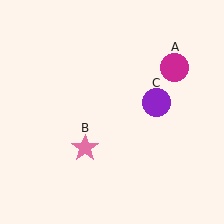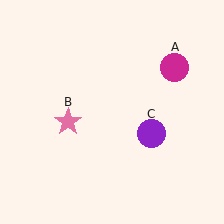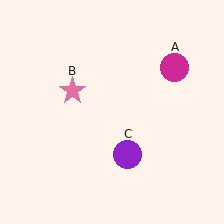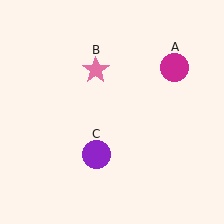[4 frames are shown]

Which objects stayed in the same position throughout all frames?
Magenta circle (object A) remained stationary.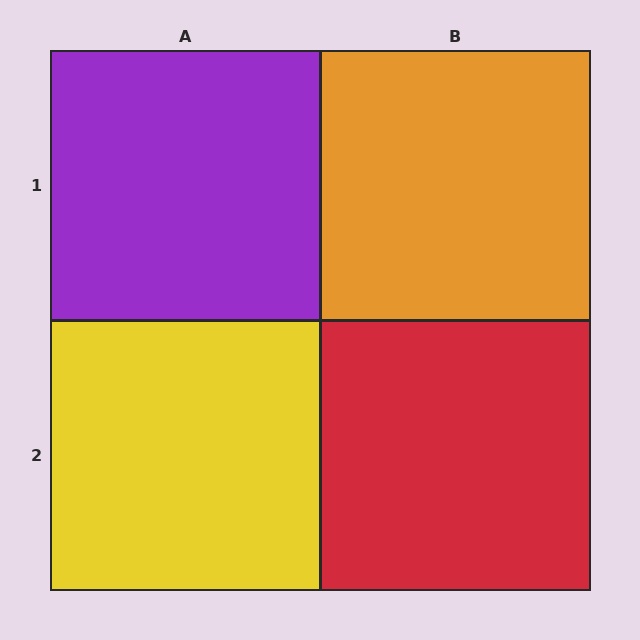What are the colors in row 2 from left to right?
Yellow, red.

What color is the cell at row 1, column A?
Purple.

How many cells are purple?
1 cell is purple.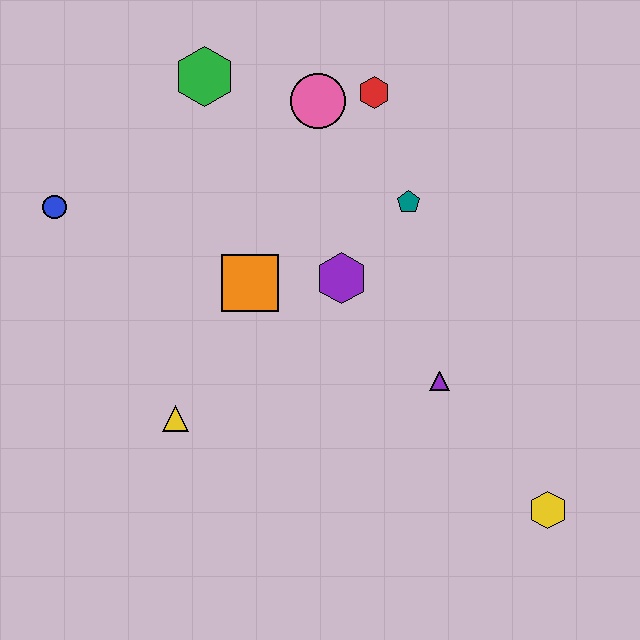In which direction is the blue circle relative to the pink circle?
The blue circle is to the left of the pink circle.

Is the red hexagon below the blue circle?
No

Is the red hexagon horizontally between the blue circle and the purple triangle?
Yes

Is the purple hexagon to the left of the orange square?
No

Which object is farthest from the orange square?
The yellow hexagon is farthest from the orange square.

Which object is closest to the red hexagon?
The pink circle is closest to the red hexagon.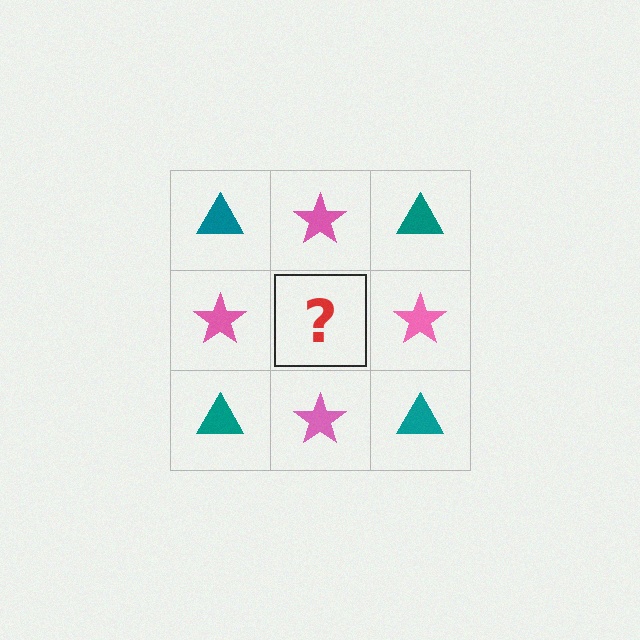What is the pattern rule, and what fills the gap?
The rule is that it alternates teal triangle and pink star in a checkerboard pattern. The gap should be filled with a teal triangle.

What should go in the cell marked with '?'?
The missing cell should contain a teal triangle.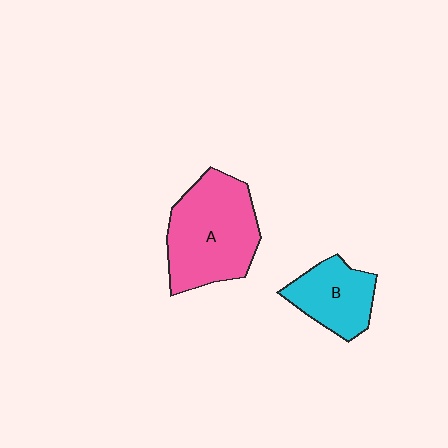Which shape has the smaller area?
Shape B (cyan).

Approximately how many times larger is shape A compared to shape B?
Approximately 1.7 times.